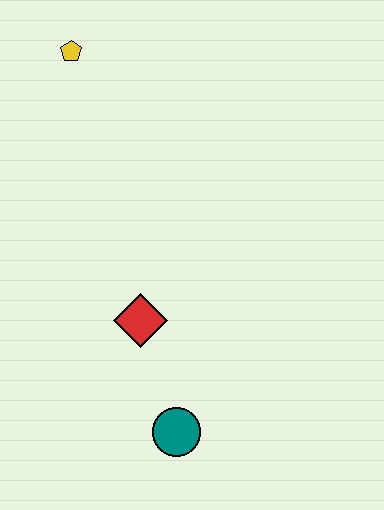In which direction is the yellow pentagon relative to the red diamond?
The yellow pentagon is above the red diamond.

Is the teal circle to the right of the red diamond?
Yes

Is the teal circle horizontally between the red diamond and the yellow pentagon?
No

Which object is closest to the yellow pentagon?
The red diamond is closest to the yellow pentagon.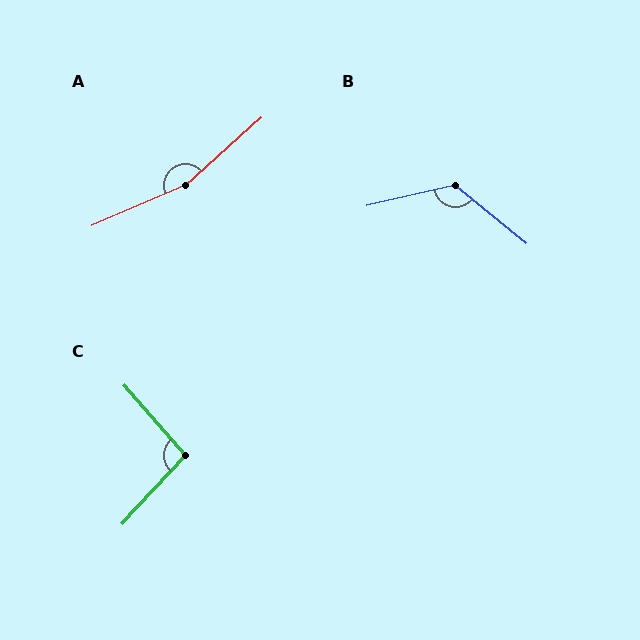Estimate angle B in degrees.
Approximately 128 degrees.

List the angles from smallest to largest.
C (96°), B (128°), A (161°).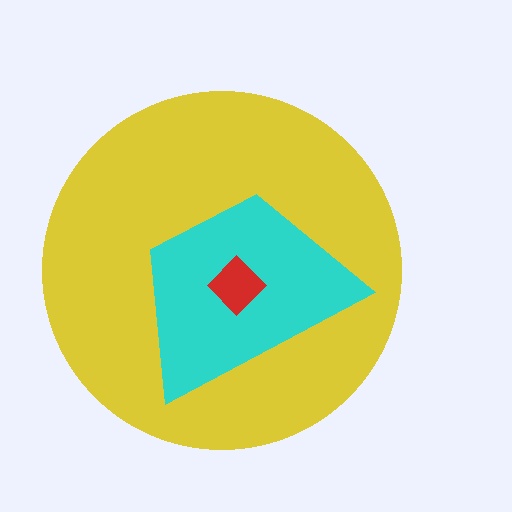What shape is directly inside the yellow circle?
The cyan trapezoid.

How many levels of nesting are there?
3.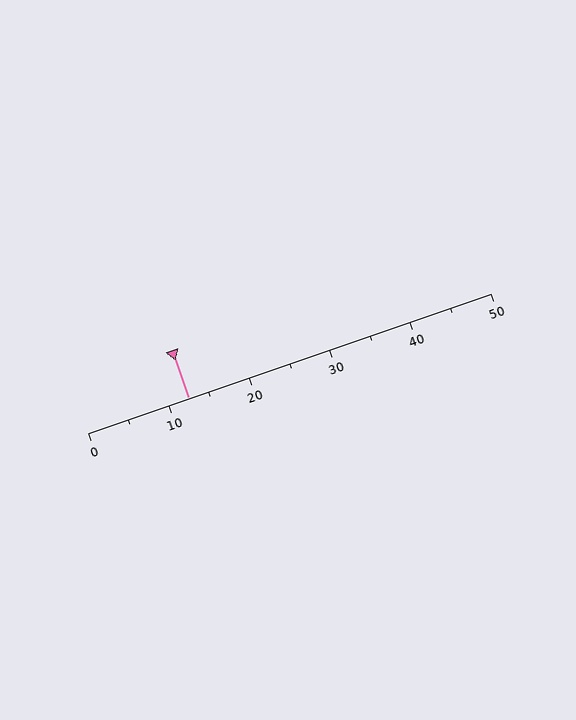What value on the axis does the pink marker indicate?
The marker indicates approximately 12.5.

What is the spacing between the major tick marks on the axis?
The major ticks are spaced 10 apart.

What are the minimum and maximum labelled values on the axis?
The axis runs from 0 to 50.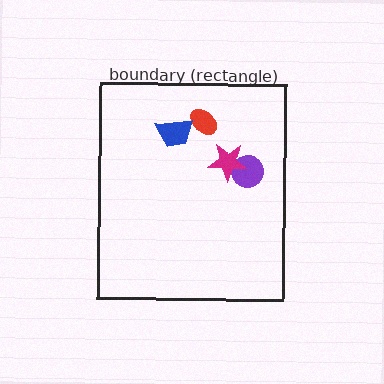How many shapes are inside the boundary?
4 inside, 0 outside.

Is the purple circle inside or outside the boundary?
Inside.